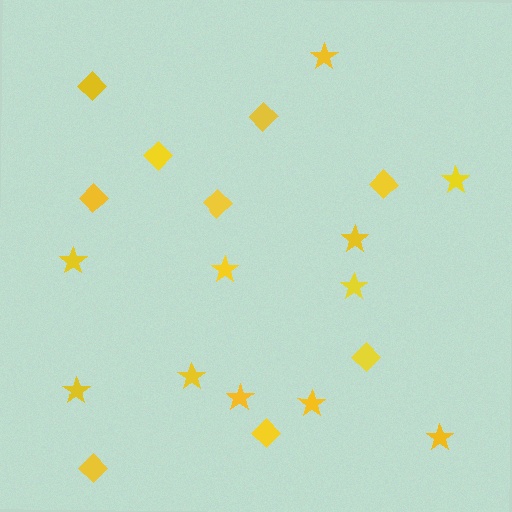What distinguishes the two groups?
There are 2 groups: one group of diamonds (9) and one group of stars (11).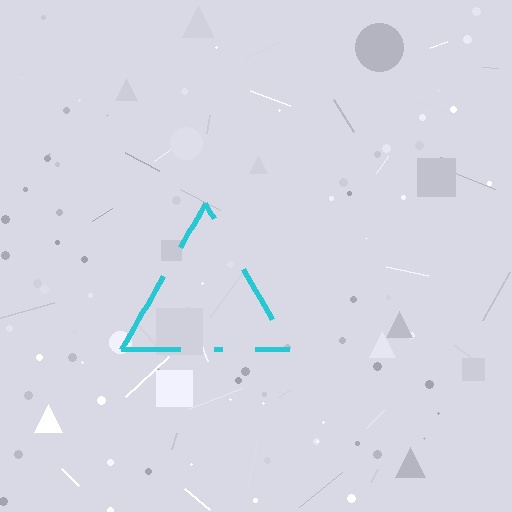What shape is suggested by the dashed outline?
The dashed outline suggests a triangle.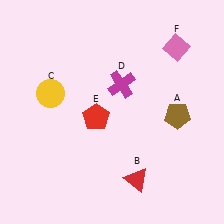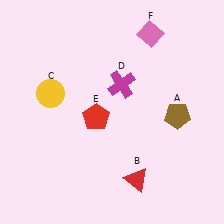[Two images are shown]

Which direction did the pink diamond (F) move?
The pink diamond (F) moved left.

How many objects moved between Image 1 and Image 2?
1 object moved between the two images.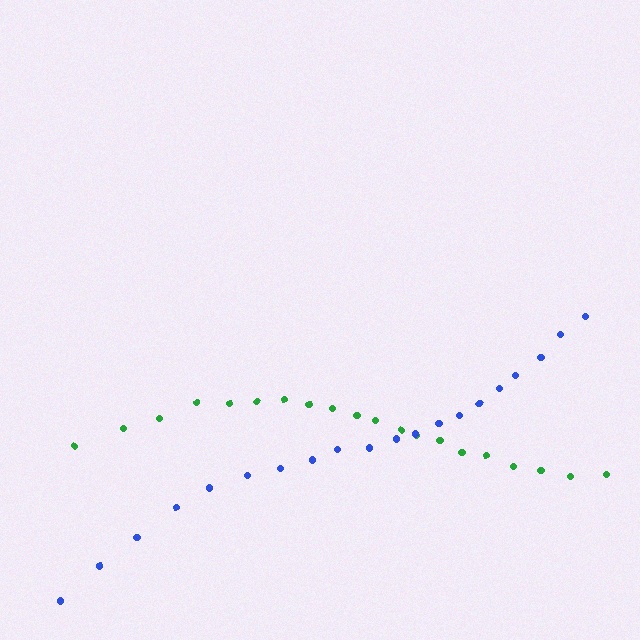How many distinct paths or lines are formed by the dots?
There are 2 distinct paths.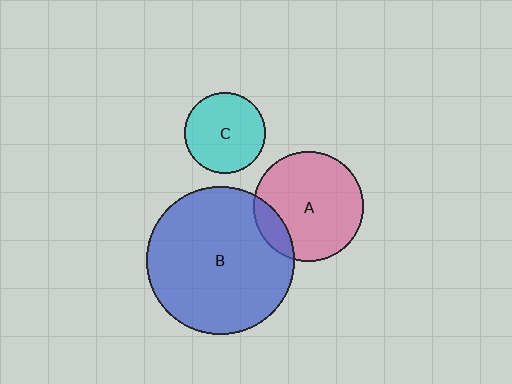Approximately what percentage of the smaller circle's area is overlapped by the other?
Approximately 15%.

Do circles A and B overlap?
Yes.